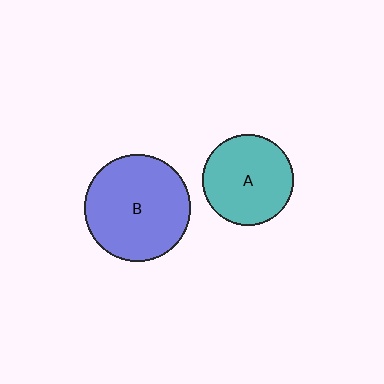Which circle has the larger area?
Circle B (blue).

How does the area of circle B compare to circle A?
Approximately 1.4 times.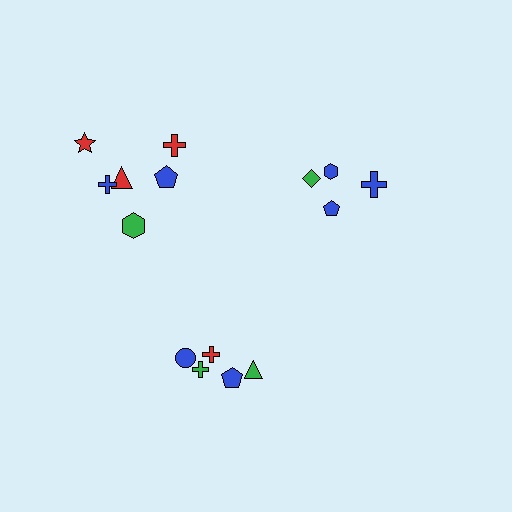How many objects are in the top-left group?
There are 6 objects.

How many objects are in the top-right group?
There are 4 objects.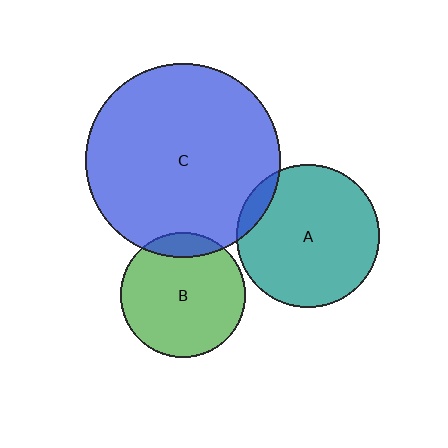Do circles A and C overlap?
Yes.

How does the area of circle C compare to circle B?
Approximately 2.4 times.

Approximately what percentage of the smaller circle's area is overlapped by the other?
Approximately 10%.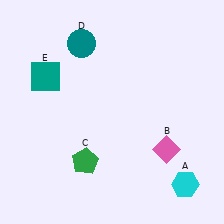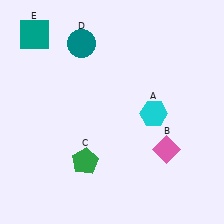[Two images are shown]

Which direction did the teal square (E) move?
The teal square (E) moved up.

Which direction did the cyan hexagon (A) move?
The cyan hexagon (A) moved up.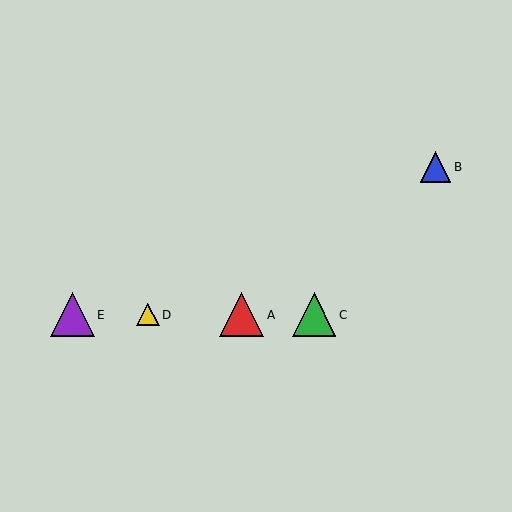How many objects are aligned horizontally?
4 objects (A, C, D, E) are aligned horizontally.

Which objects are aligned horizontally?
Objects A, C, D, E are aligned horizontally.